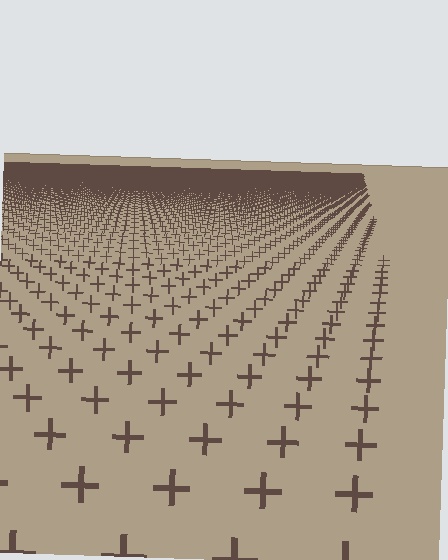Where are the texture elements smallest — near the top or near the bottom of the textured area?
Near the top.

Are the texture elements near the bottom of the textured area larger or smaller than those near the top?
Larger. Near the bottom, elements are closer to the viewer and appear at a bigger on-screen size.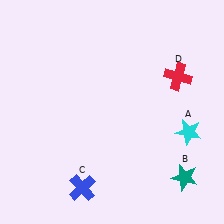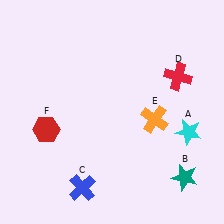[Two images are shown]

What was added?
An orange cross (E), a red hexagon (F) were added in Image 2.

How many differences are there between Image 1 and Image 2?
There are 2 differences between the two images.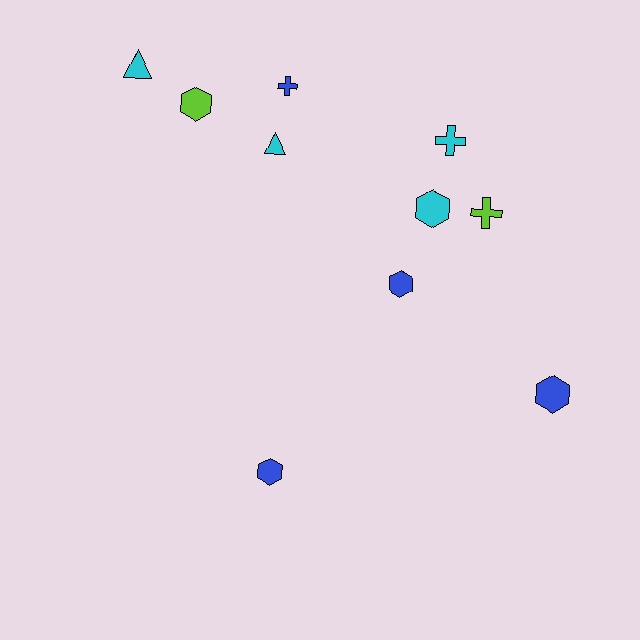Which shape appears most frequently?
Hexagon, with 5 objects.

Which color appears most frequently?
Blue, with 4 objects.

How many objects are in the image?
There are 10 objects.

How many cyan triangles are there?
There are 2 cyan triangles.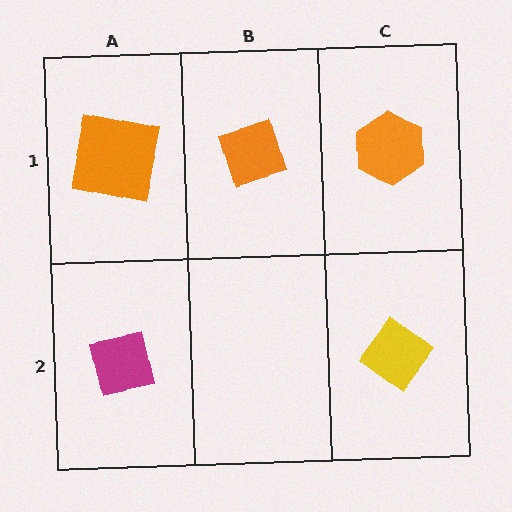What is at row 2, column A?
A magenta square.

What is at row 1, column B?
An orange diamond.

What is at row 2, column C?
A yellow diamond.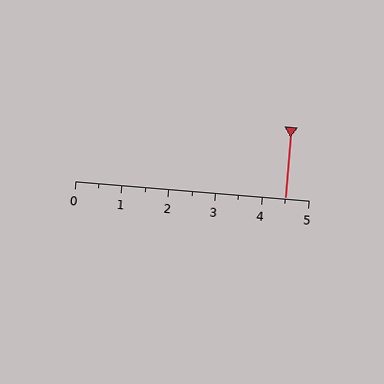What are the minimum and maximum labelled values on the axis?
The axis runs from 0 to 5.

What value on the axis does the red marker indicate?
The marker indicates approximately 4.5.